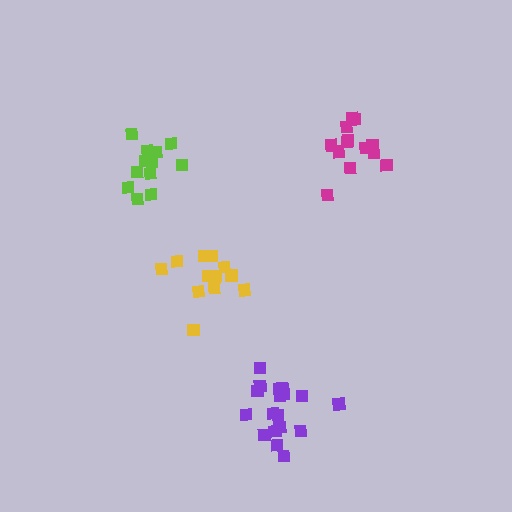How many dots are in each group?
Group 1: 13 dots, Group 2: 13 dots, Group 3: 18 dots, Group 4: 12 dots (56 total).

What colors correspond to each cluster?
The clusters are colored: magenta, yellow, purple, lime.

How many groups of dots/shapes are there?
There are 4 groups.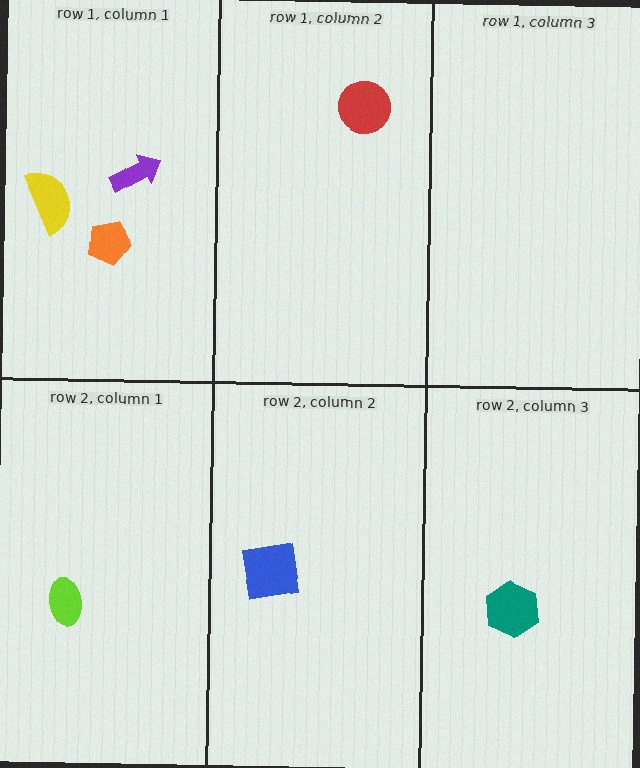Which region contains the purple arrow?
The row 1, column 1 region.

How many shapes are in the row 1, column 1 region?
3.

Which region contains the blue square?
The row 2, column 2 region.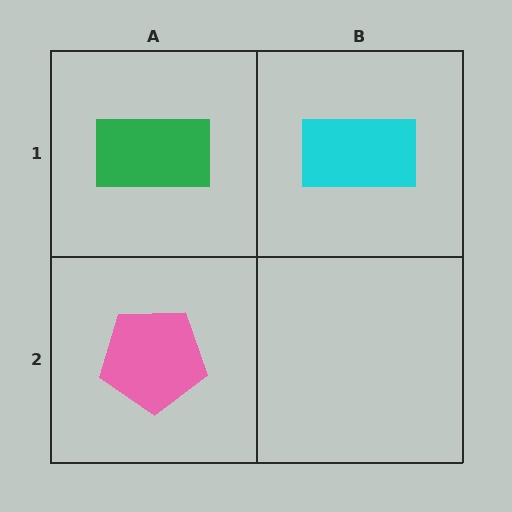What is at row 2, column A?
A pink pentagon.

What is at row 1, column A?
A green rectangle.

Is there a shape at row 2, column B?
No, that cell is empty.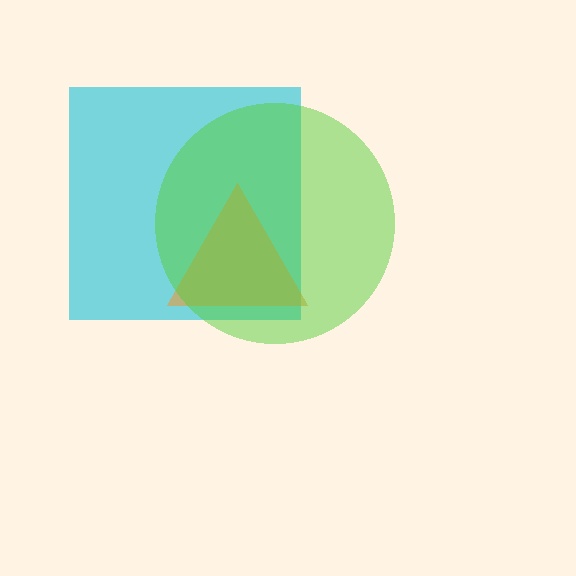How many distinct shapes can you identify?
There are 3 distinct shapes: a cyan square, an orange triangle, a lime circle.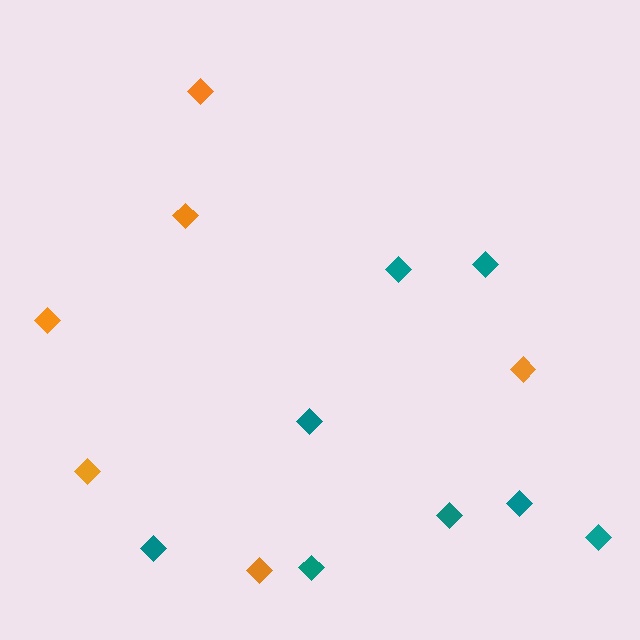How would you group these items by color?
There are 2 groups: one group of orange diamonds (6) and one group of teal diamonds (8).